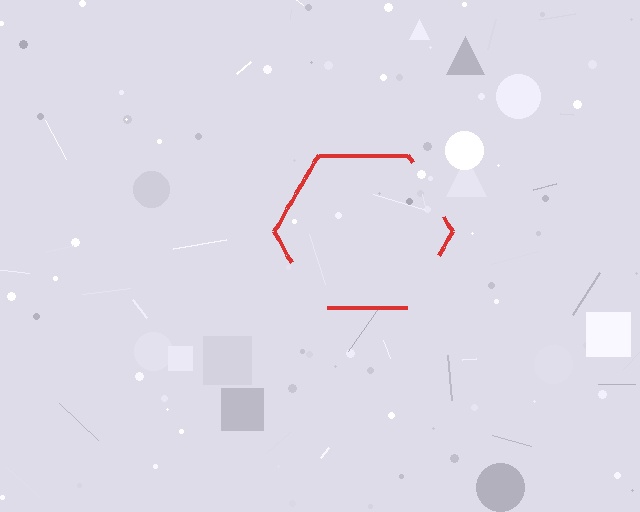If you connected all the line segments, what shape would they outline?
They would outline a hexagon.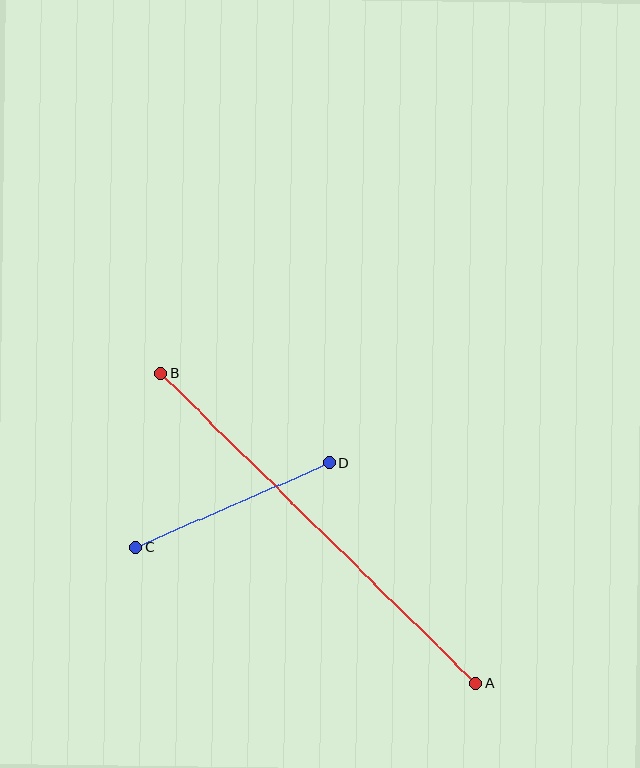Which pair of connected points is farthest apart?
Points A and B are farthest apart.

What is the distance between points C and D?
The distance is approximately 211 pixels.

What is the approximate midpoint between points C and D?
The midpoint is at approximately (233, 505) pixels.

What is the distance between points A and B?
The distance is approximately 442 pixels.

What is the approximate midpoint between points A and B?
The midpoint is at approximately (319, 528) pixels.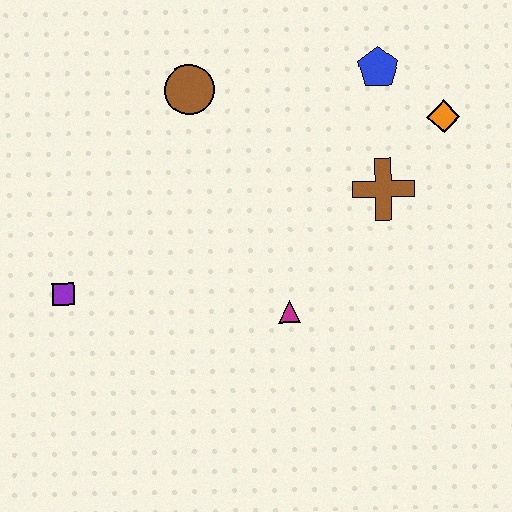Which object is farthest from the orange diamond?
The purple square is farthest from the orange diamond.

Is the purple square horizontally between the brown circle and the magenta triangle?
No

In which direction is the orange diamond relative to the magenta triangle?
The orange diamond is above the magenta triangle.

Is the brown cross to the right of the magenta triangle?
Yes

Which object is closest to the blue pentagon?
The orange diamond is closest to the blue pentagon.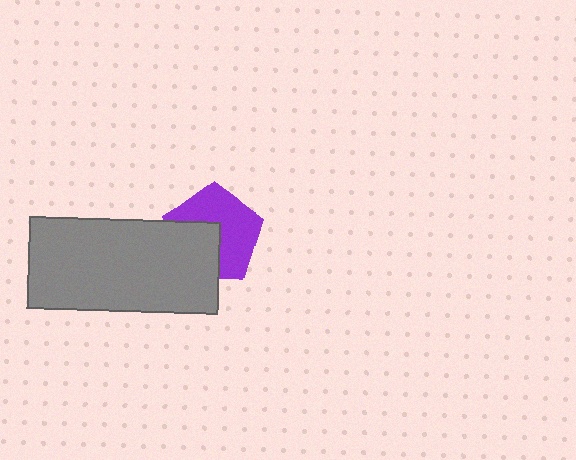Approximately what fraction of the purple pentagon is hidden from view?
Roughly 41% of the purple pentagon is hidden behind the gray rectangle.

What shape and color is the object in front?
The object in front is a gray rectangle.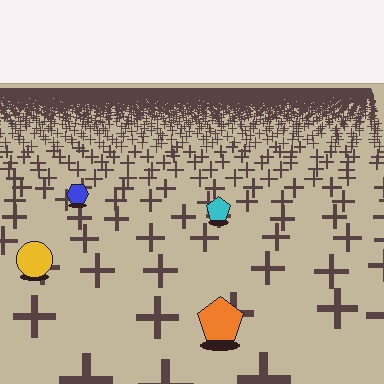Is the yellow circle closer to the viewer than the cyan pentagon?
Yes. The yellow circle is closer — you can tell from the texture gradient: the ground texture is coarser near it.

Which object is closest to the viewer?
The orange pentagon is closest. The texture marks near it are larger and more spread out.